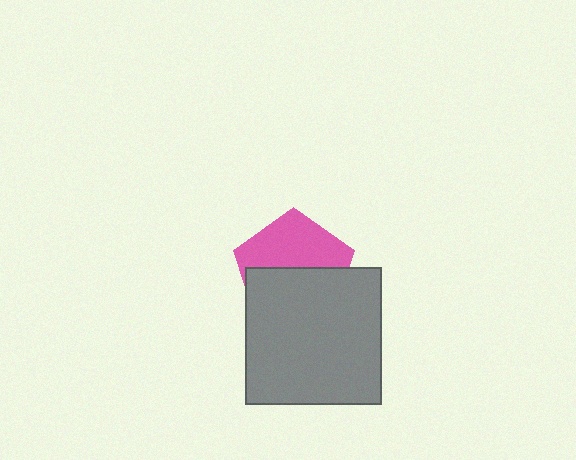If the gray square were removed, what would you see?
You would see the complete pink pentagon.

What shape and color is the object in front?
The object in front is a gray square.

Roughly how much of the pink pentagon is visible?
About half of it is visible (roughly 49%).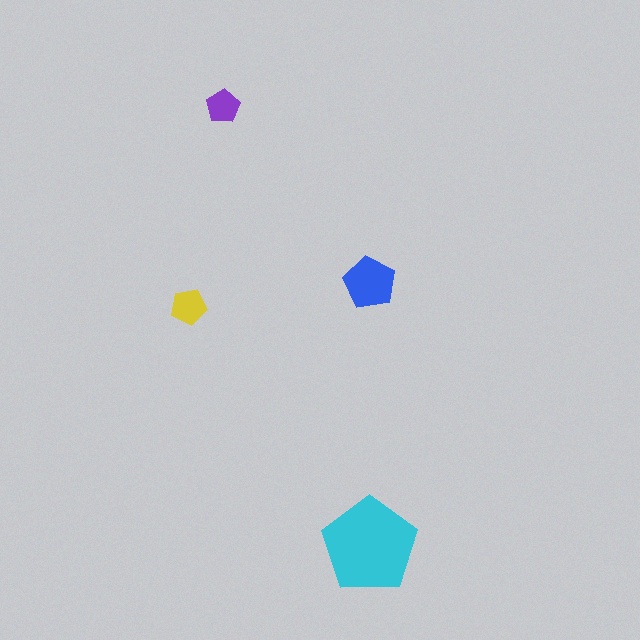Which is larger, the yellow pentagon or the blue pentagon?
The blue one.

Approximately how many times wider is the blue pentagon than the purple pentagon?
About 1.5 times wider.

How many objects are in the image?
There are 4 objects in the image.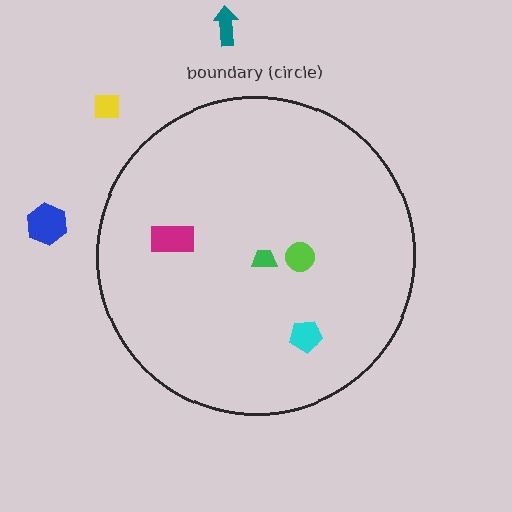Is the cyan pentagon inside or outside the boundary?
Inside.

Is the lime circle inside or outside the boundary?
Inside.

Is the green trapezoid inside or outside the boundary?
Inside.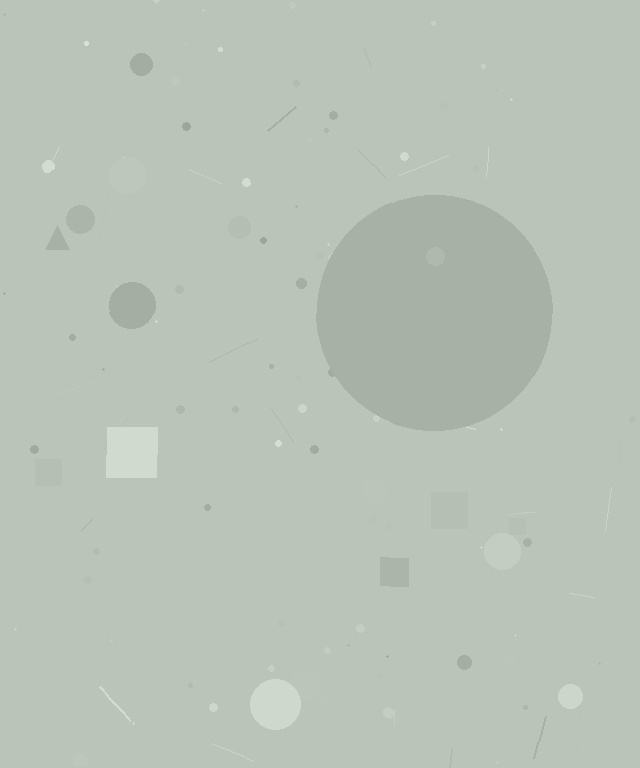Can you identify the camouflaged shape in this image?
The camouflaged shape is a circle.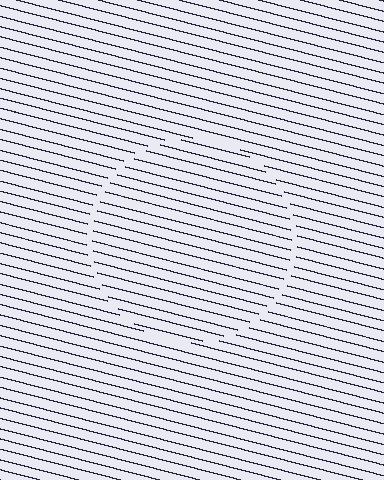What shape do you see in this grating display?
An illusory circle. The interior of the shape contains the same grating, shifted by half a period — the contour is defined by the phase discontinuity where line-ends from the inner and outer gratings abut.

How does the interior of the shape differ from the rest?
The interior of the shape contains the same grating, shifted by half a period — the contour is defined by the phase discontinuity where line-ends from the inner and outer gratings abut.